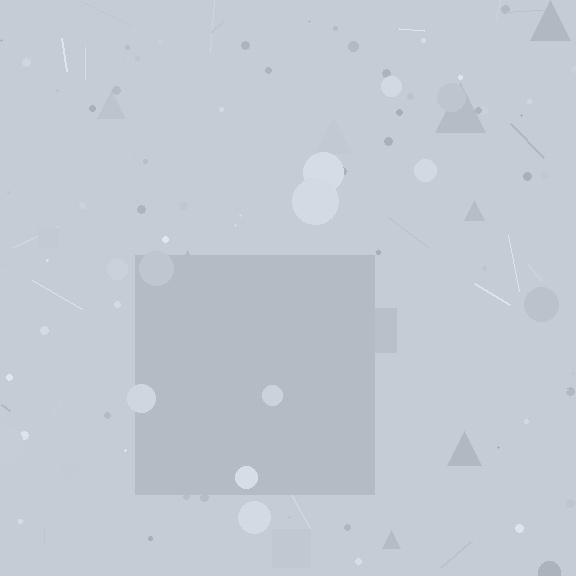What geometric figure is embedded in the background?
A square is embedded in the background.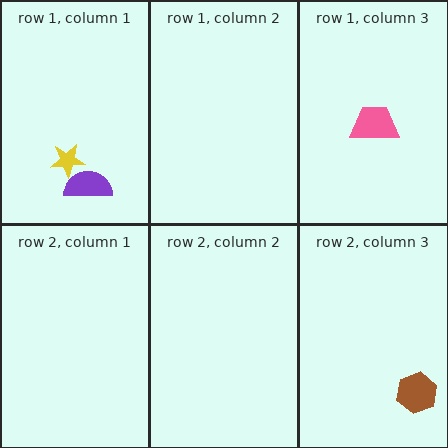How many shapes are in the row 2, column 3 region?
1.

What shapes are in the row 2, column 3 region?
The brown hexagon.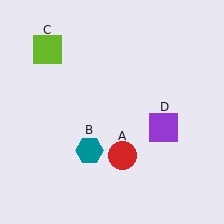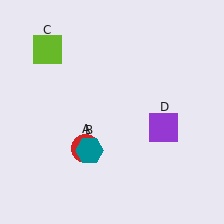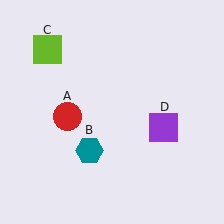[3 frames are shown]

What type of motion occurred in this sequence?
The red circle (object A) rotated clockwise around the center of the scene.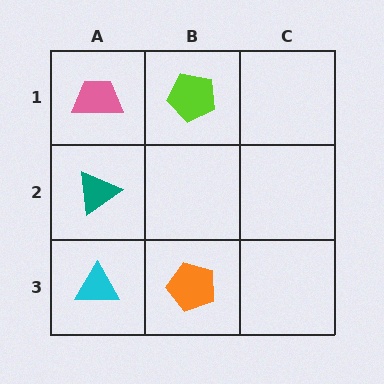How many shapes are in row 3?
2 shapes.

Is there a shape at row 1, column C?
No, that cell is empty.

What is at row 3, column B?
An orange pentagon.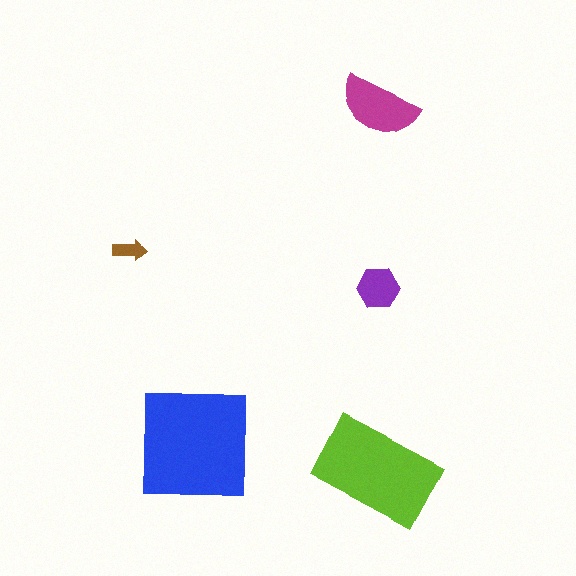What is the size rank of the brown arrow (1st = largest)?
5th.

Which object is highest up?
The magenta semicircle is topmost.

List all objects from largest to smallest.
The blue square, the lime rectangle, the magenta semicircle, the purple hexagon, the brown arrow.